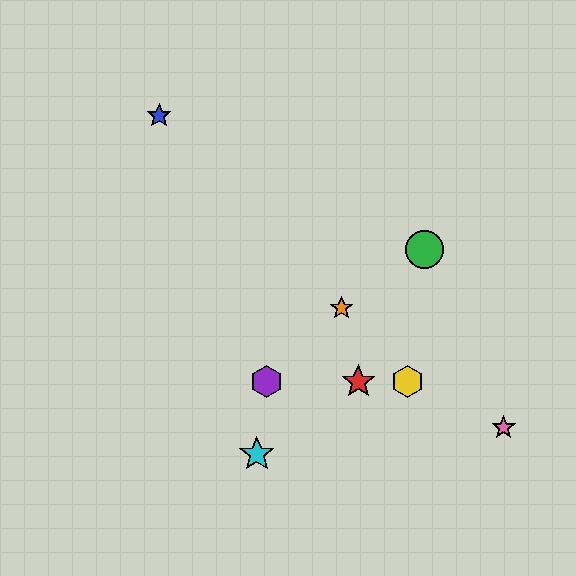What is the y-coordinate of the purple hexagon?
The purple hexagon is at y≈382.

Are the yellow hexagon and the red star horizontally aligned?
Yes, both are at y≈382.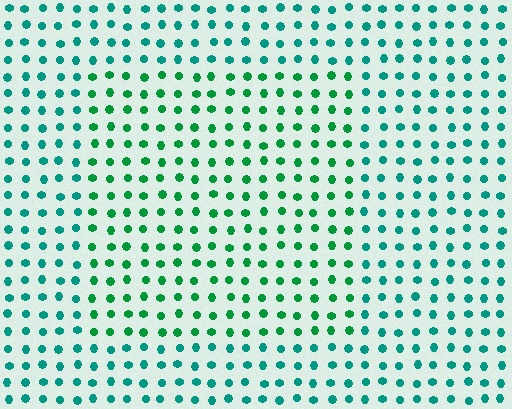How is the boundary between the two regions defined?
The boundary is defined purely by a slight shift in hue (about 29 degrees). Spacing, size, and orientation are identical on both sides.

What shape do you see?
I see a rectangle.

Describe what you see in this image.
The image is filled with small teal elements in a uniform arrangement. A rectangle-shaped region is visible where the elements are tinted to a slightly different hue, forming a subtle color boundary.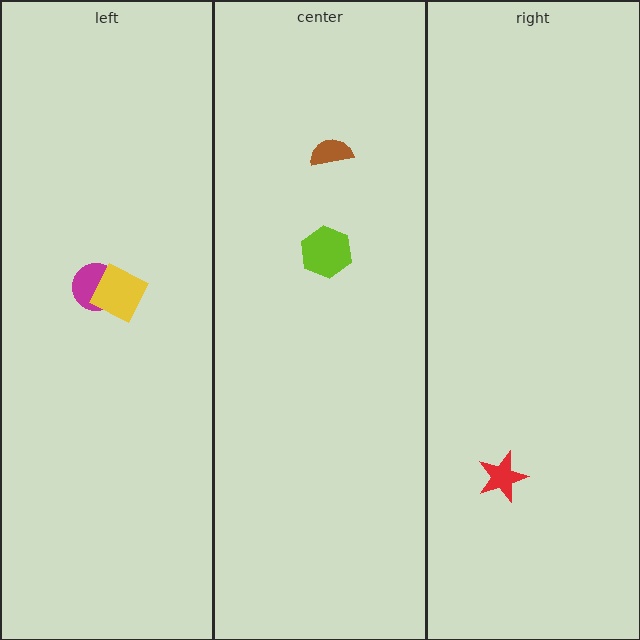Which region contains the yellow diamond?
The left region.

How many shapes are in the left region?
2.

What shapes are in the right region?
The red star.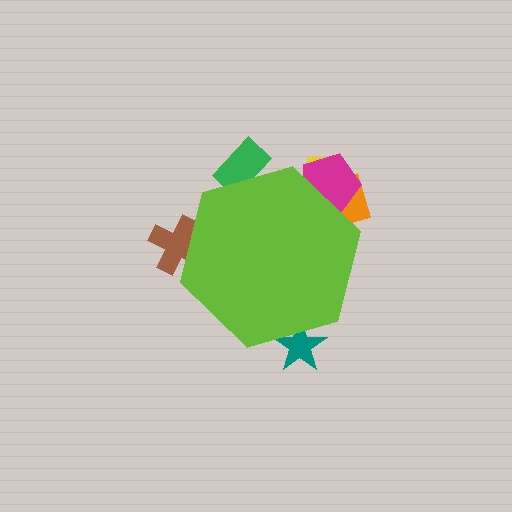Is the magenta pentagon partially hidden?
Yes, the magenta pentagon is partially hidden behind the lime hexagon.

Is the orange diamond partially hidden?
Yes, the orange diamond is partially hidden behind the lime hexagon.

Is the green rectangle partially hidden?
Yes, the green rectangle is partially hidden behind the lime hexagon.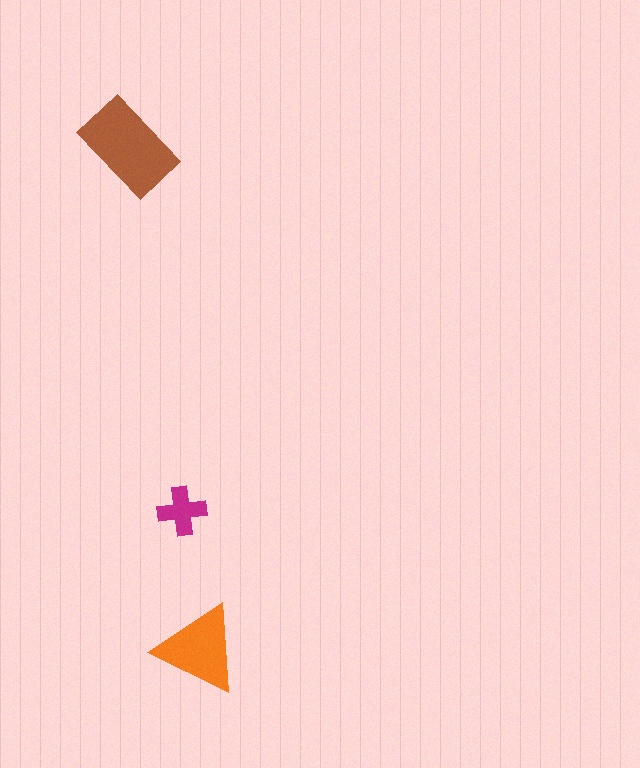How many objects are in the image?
There are 3 objects in the image.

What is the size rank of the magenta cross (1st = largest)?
3rd.